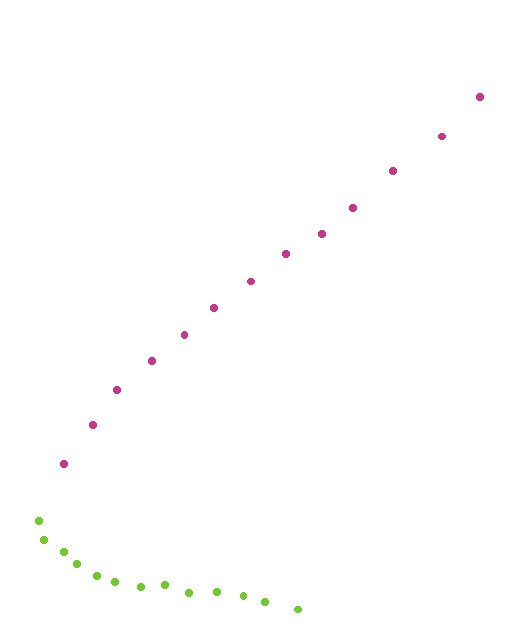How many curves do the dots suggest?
There are 2 distinct paths.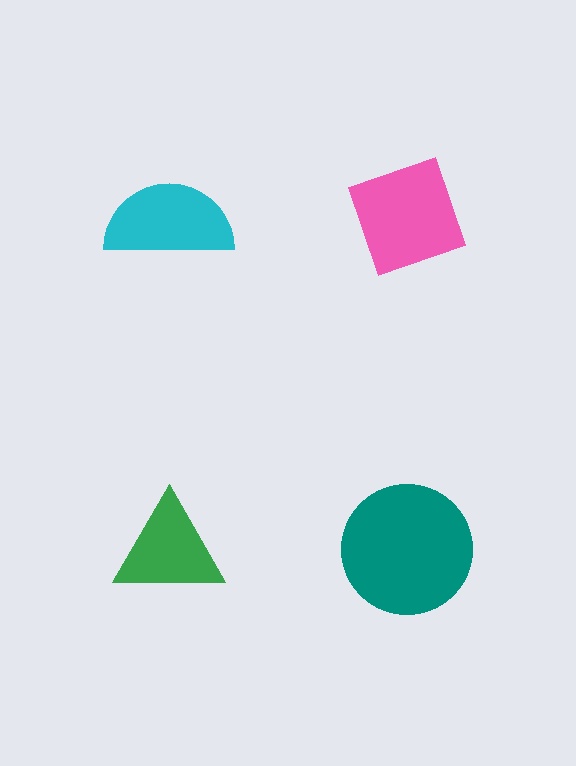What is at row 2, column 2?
A teal circle.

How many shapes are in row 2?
2 shapes.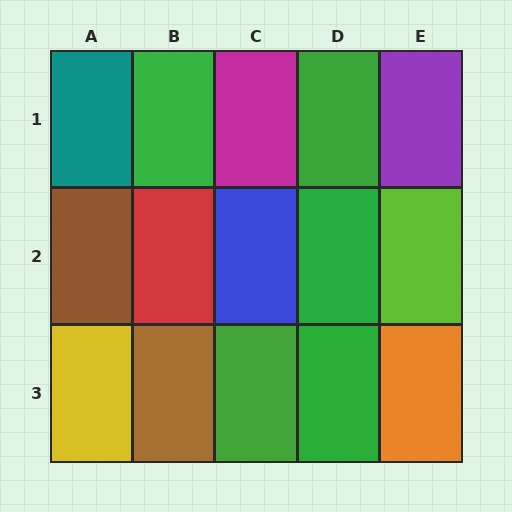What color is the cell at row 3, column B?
Brown.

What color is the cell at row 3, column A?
Yellow.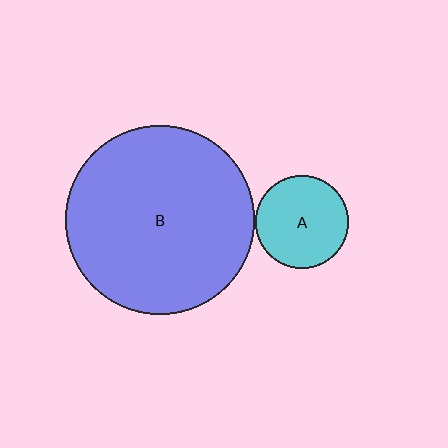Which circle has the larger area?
Circle B (blue).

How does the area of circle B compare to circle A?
Approximately 4.2 times.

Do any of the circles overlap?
No, none of the circles overlap.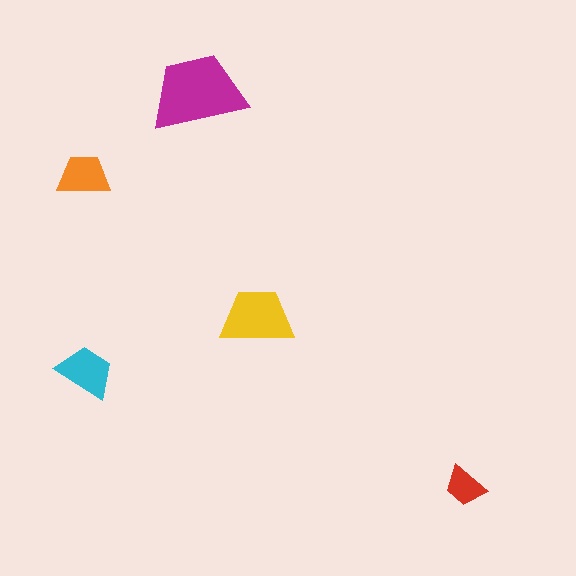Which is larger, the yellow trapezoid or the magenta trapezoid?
The magenta one.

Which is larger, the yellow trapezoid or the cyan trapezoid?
The yellow one.